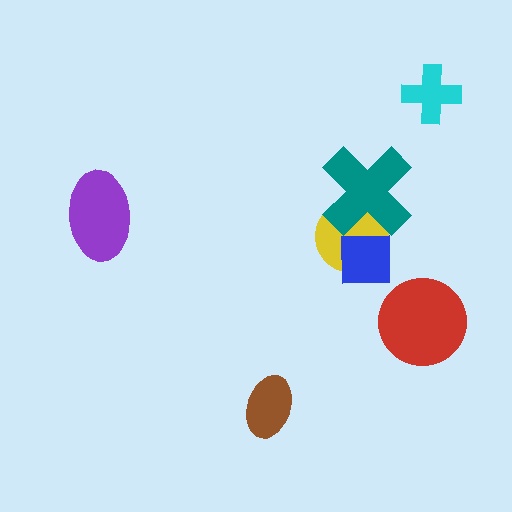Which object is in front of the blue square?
The teal cross is in front of the blue square.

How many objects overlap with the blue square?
2 objects overlap with the blue square.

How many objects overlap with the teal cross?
2 objects overlap with the teal cross.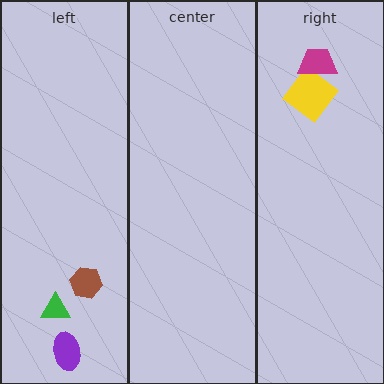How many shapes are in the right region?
2.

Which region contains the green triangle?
The left region.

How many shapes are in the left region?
3.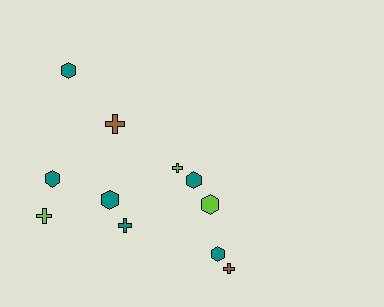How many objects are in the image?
There are 11 objects.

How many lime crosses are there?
There are 2 lime crosses.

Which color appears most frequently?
Teal, with 6 objects.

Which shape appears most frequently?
Hexagon, with 6 objects.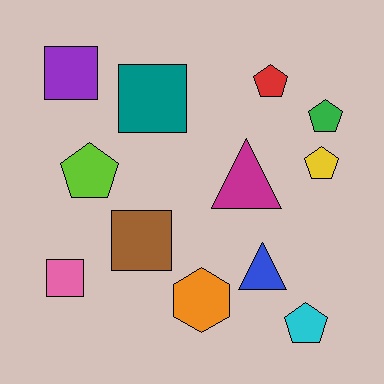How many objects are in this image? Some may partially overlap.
There are 12 objects.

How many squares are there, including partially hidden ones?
There are 4 squares.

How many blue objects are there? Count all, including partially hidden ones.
There is 1 blue object.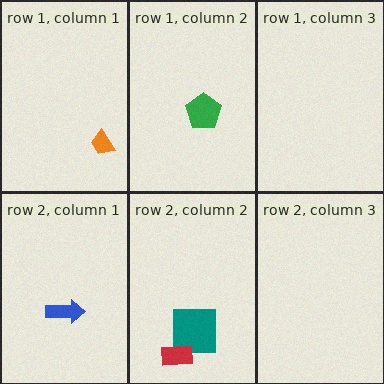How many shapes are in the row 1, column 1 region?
1.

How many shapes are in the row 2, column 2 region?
2.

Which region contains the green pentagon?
The row 1, column 2 region.